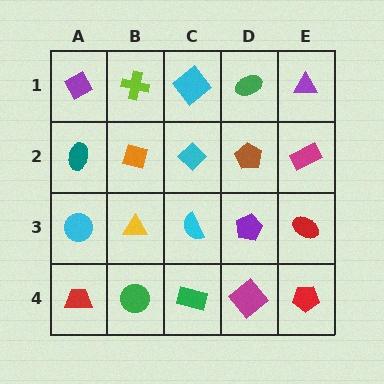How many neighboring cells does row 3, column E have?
3.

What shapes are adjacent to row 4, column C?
A cyan semicircle (row 3, column C), a green circle (row 4, column B), a magenta diamond (row 4, column D).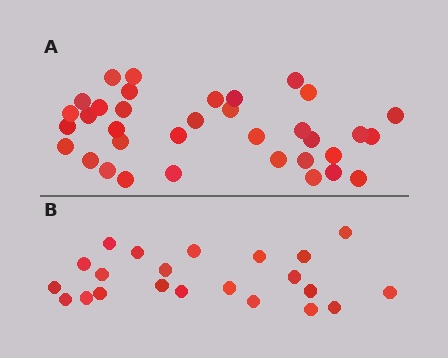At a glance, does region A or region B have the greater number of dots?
Region A (the top region) has more dots.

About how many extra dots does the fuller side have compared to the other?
Region A has approximately 15 more dots than region B.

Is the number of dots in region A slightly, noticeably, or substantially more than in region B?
Region A has substantially more. The ratio is roughly 1.6 to 1.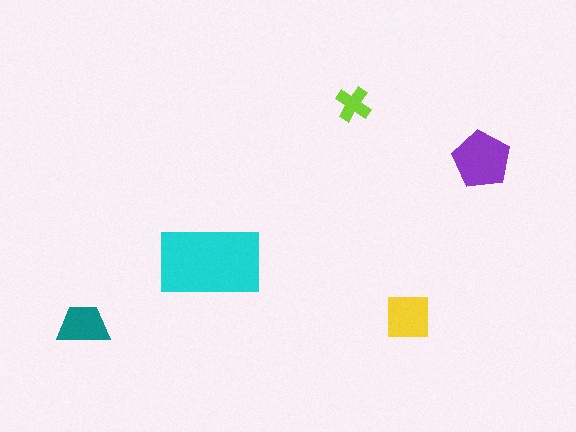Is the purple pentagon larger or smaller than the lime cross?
Larger.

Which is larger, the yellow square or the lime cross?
The yellow square.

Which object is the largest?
The cyan rectangle.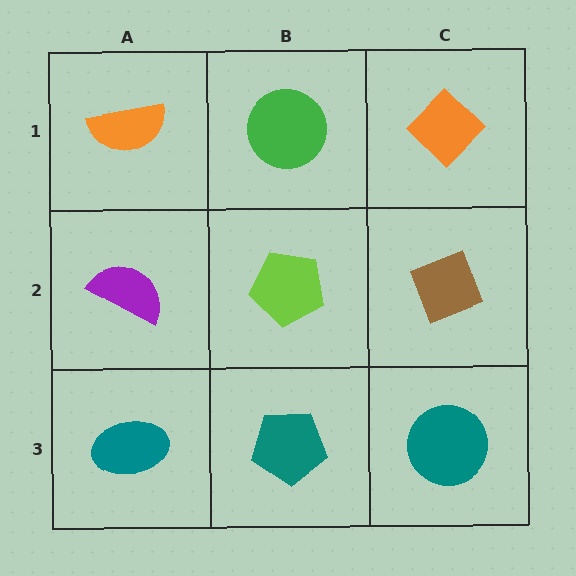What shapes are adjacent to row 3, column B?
A lime pentagon (row 2, column B), a teal ellipse (row 3, column A), a teal circle (row 3, column C).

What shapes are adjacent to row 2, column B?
A green circle (row 1, column B), a teal pentagon (row 3, column B), a purple semicircle (row 2, column A), a brown diamond (row 2, column C).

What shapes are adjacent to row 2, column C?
An orange diamond (row 1, column C), a teal circle (row 3, column C), a lime pentagon (row 2, column B).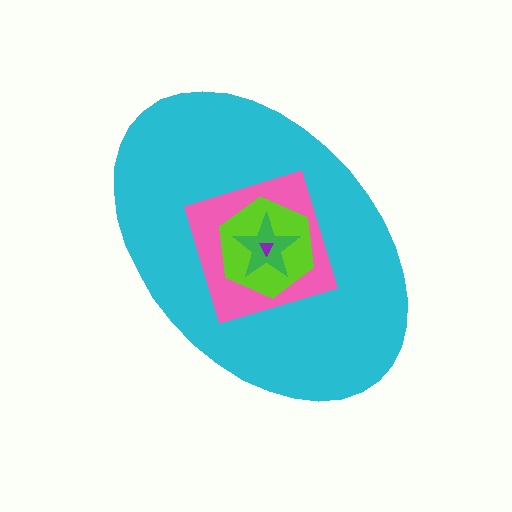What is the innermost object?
The purple triangle.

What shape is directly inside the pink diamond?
The lime hexagon.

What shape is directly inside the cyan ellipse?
The pink diamond.